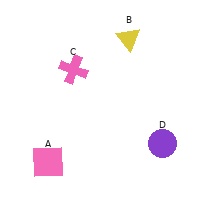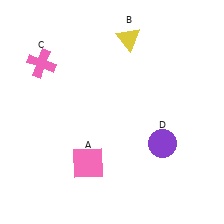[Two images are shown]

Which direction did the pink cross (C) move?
The pink cross (C) moved left.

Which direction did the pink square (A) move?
The pink square (A) moved right.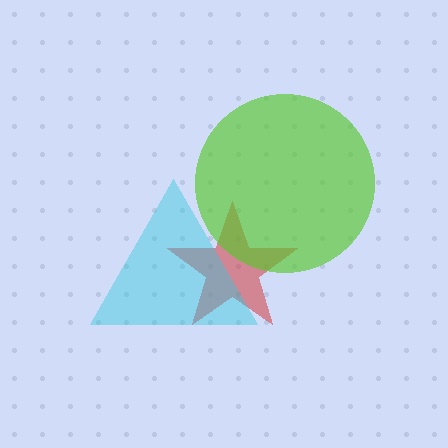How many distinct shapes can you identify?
There are 3 distinct shapes: a red star, a lime circle, a cyan triangle.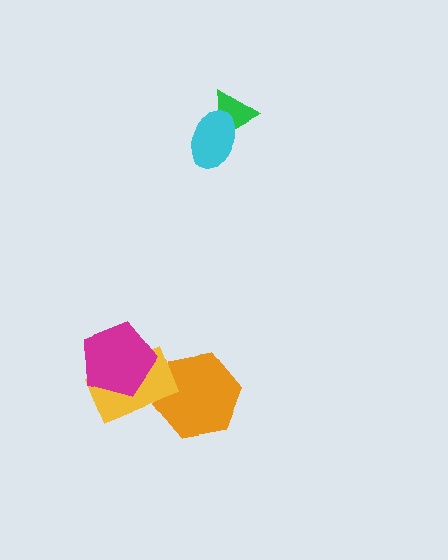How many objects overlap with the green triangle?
1 object overlaps with the green triangle.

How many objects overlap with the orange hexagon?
1 object overlaps with the orange hexagon.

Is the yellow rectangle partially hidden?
Yes, it is partially covered by another shape.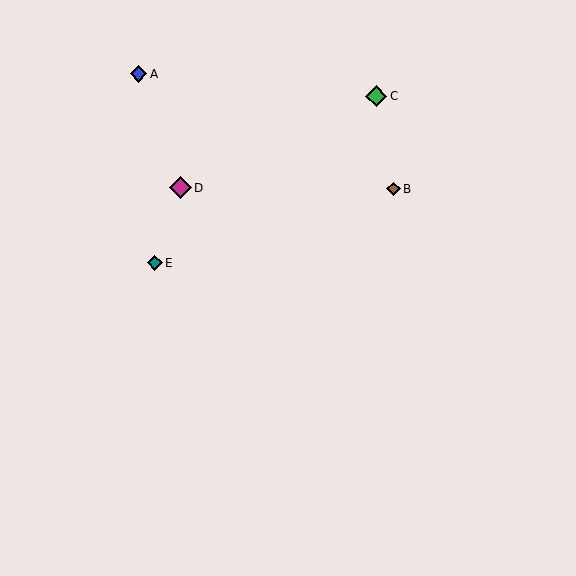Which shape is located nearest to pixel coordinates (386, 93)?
The green diamond (labeled C) at (376, 96) is nearest to that location.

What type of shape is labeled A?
Shape A is a blue diamond.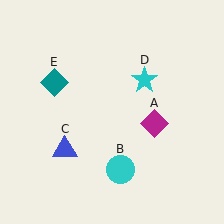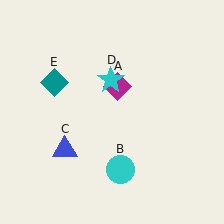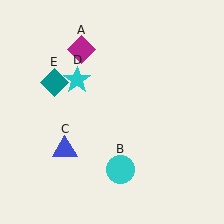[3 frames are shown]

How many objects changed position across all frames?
2 objects changed position: magenta diamond (object A), cyan star (object D).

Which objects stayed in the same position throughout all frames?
Cyan circle (object B) and blue triangle (object C) and teal diamond (object E) remained stationary.